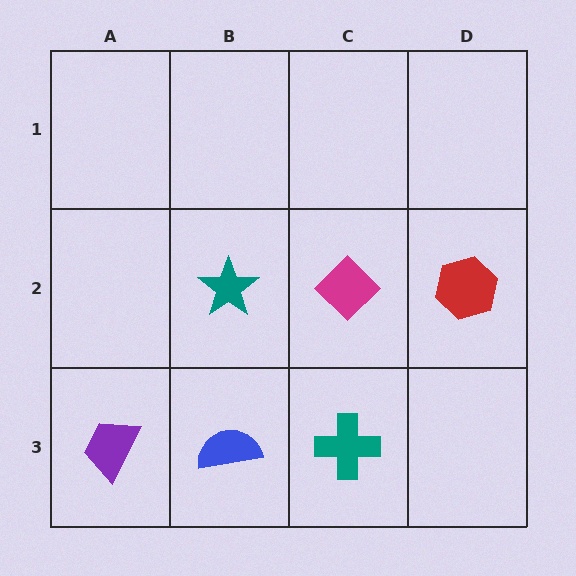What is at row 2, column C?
A magenta diamond.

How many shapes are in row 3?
3 shapes.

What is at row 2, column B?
A teal star.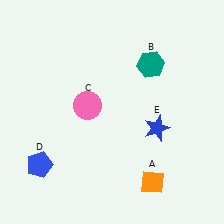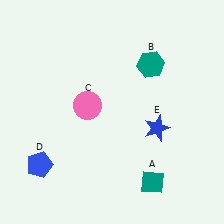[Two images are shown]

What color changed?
The diamond (A) changed from orange in Image 1 to teal in Image 2.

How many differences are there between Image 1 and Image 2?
There is 1 difference between the two images.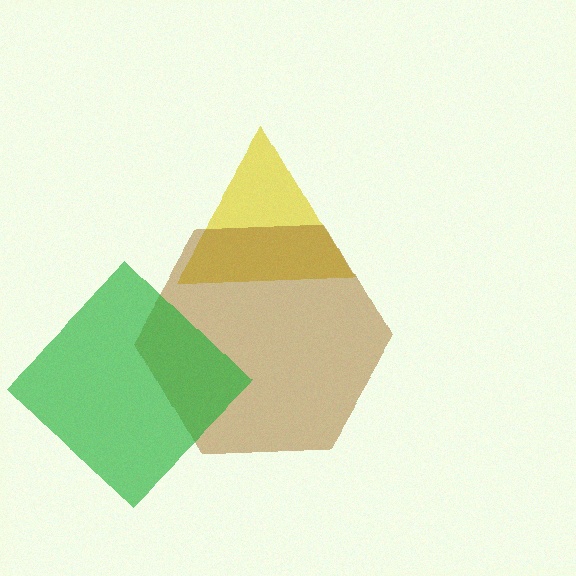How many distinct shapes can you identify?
There are 3 distinct shapes: a yellow triangle, a brown hexagon, a green diamond.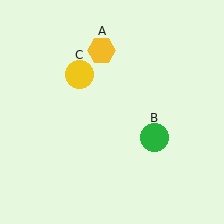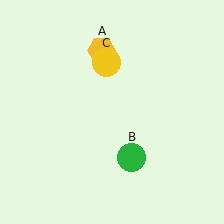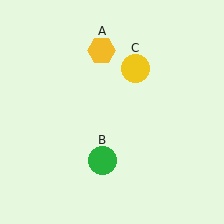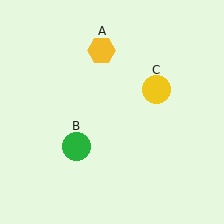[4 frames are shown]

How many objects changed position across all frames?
2 objects changed position: green circle (object B), yellow circle (object C).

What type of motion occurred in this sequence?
The green circle (object B), yellow circle (object C) rotated clockwise around the center of the scene.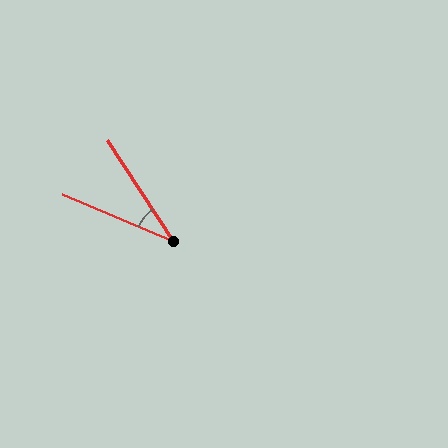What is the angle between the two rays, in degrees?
Approximately 34 degrees.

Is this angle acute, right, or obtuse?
It is acute.